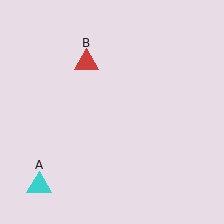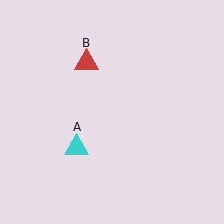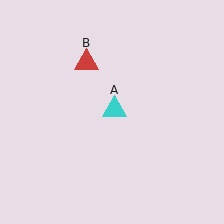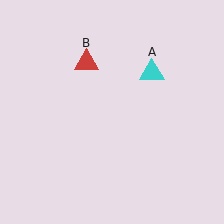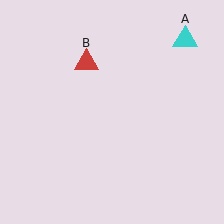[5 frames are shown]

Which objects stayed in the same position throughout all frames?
Red triangle (object B) remained stationary.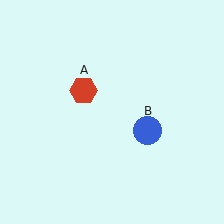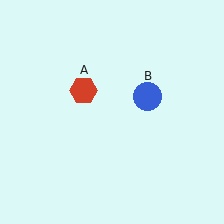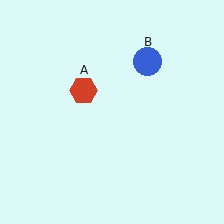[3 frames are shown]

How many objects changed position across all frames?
1 object changed position: blue circle (object B).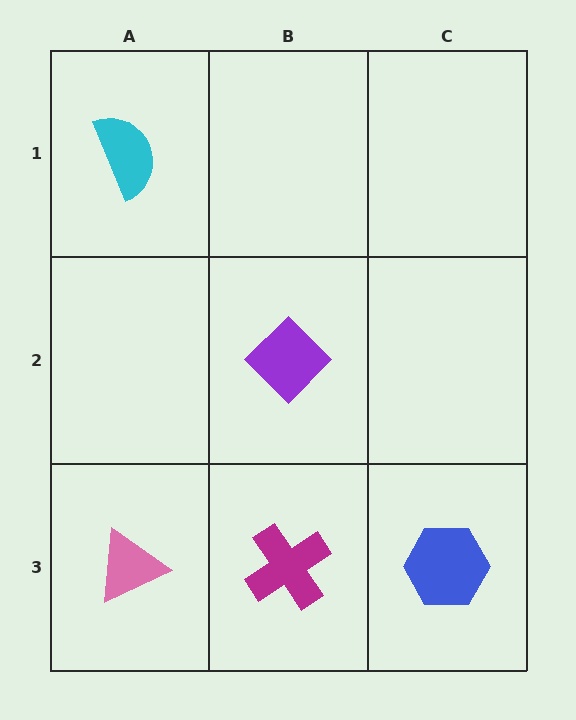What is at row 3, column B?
A magenta cross.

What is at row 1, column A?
A cyan semicircle.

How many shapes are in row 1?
1 shape.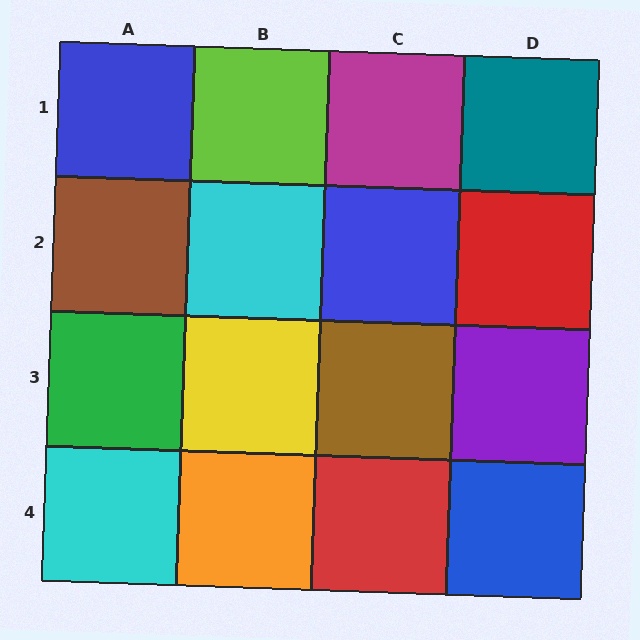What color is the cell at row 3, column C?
Brown.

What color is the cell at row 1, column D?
Teal.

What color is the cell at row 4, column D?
Blue.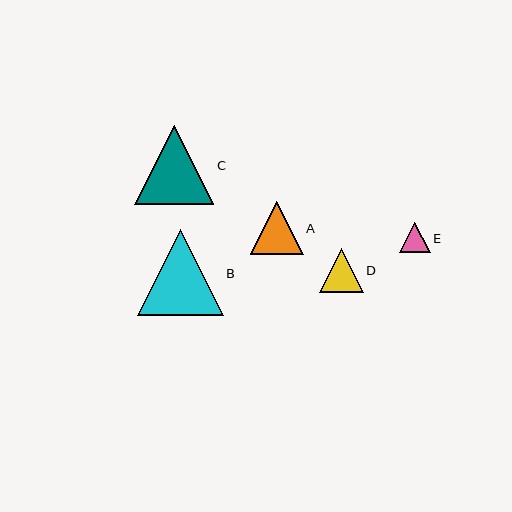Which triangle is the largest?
Triangle B is the largest with a size of approximately 86 pixels.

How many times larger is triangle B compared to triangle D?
Triangle B is approximately 2.0 times the size of triangle D.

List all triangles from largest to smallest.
From largest to smallest: B, C, A, D, E.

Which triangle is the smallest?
Triangle E is the smallest with a size of approximately 31 pixels.